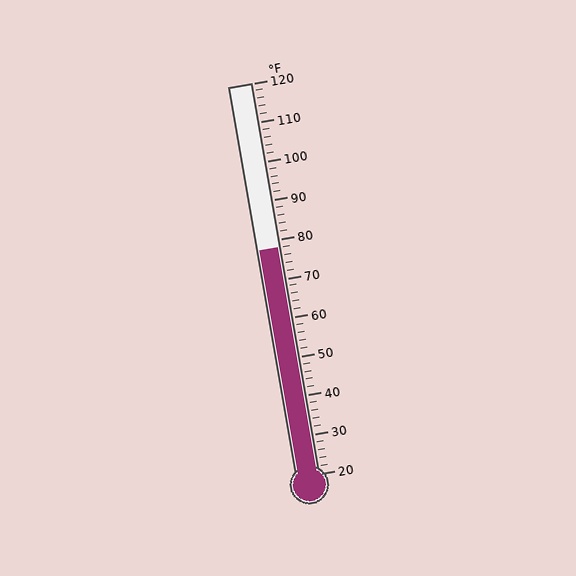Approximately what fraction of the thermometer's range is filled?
The thermometer is filled to approximately 60% of its range.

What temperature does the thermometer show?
The thermometer shows approximately 78°F.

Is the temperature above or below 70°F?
The temperature is above 70°F.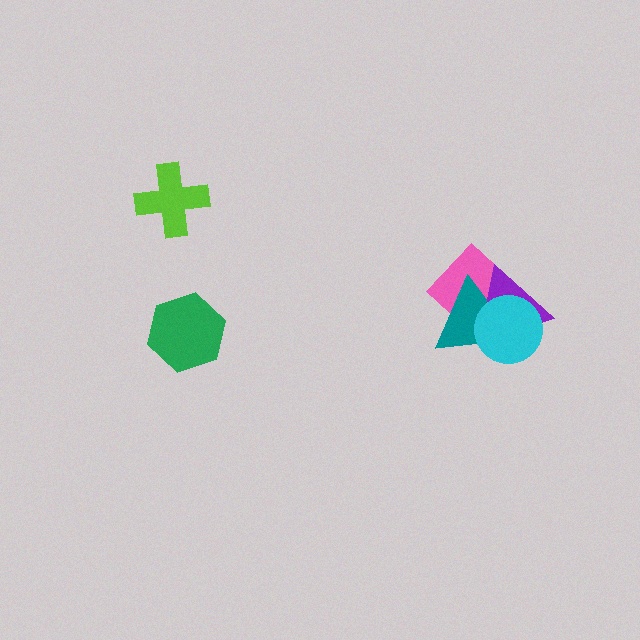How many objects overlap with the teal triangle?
3 objects overlap with the teal triangle.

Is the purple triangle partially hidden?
Yes, it is partially covered by another shape.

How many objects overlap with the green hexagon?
0 objects overlap with the green hexagon.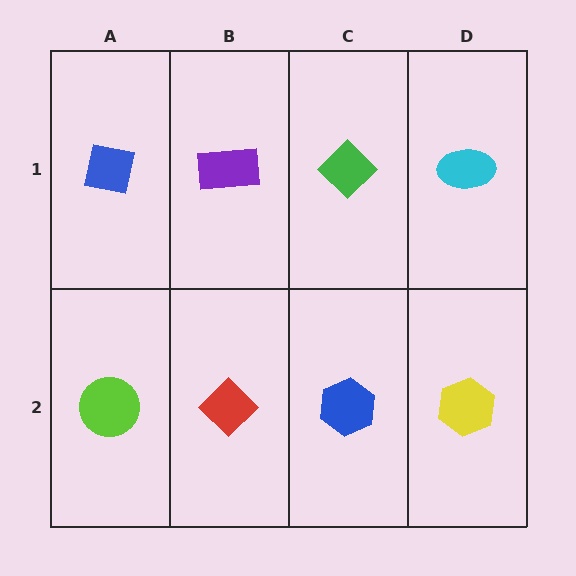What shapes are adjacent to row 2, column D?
A cyan ellipse (row 1, column D), a blue hexagon (row 2, column C).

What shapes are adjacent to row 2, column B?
A purple rectangle (row 1, column B), a lime circle (row 2, column A), a blue hexagon (row 2, column C).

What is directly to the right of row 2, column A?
A red diamond.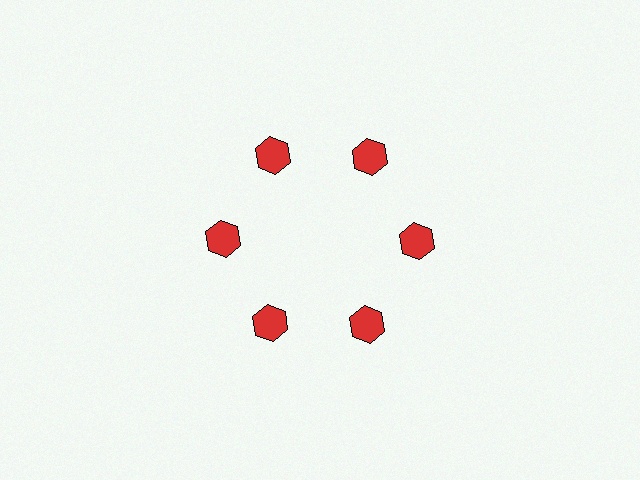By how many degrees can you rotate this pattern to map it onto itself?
The pattern maps onto itself every 60 degrees of rotation.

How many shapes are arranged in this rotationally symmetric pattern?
There are 6 shapes, arranged in 6 groups of 1.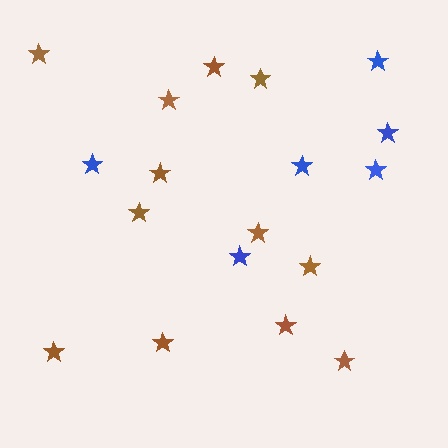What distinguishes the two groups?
There are 2 groups: one group of blue stars (6) and one group of brown stars (12).